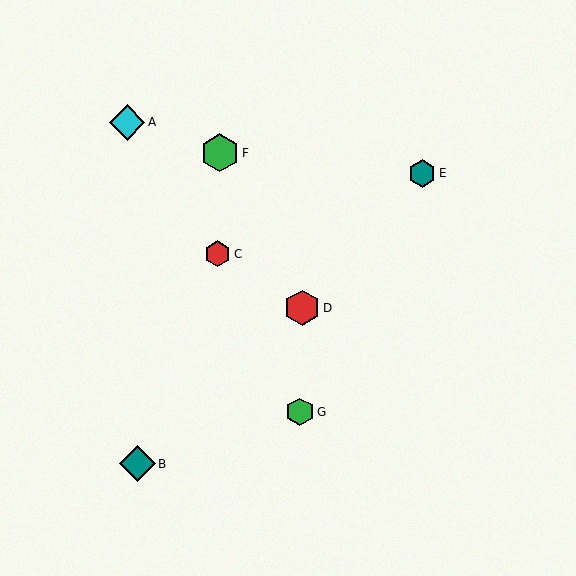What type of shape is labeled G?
Shape G is a green hexagon.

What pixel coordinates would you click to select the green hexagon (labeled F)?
Click at (220, 153) to select the green hexagon F.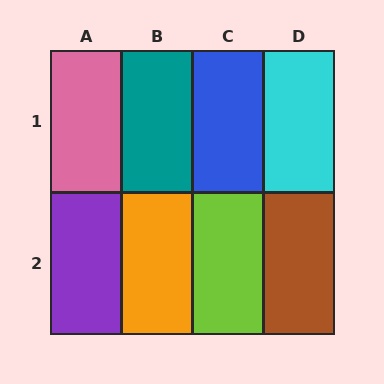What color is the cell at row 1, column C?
Blue.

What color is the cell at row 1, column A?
Pink.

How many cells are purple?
1 cell is purple.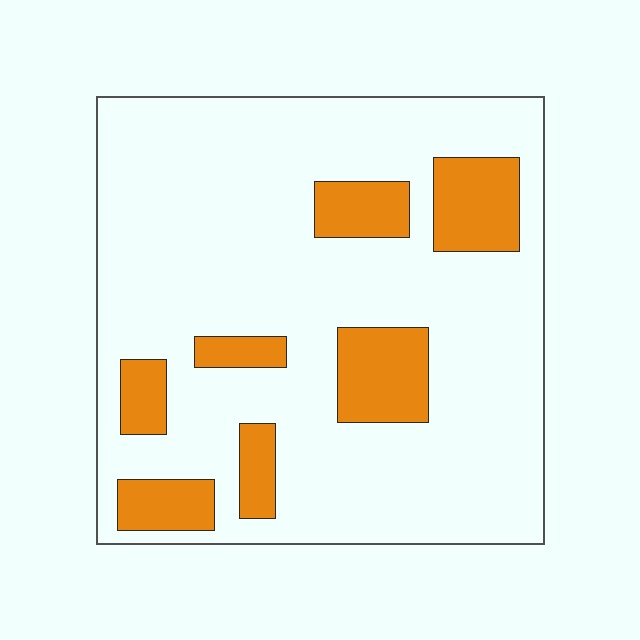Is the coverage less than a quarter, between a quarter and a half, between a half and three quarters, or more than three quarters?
Less than a quarter.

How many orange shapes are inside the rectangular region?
7.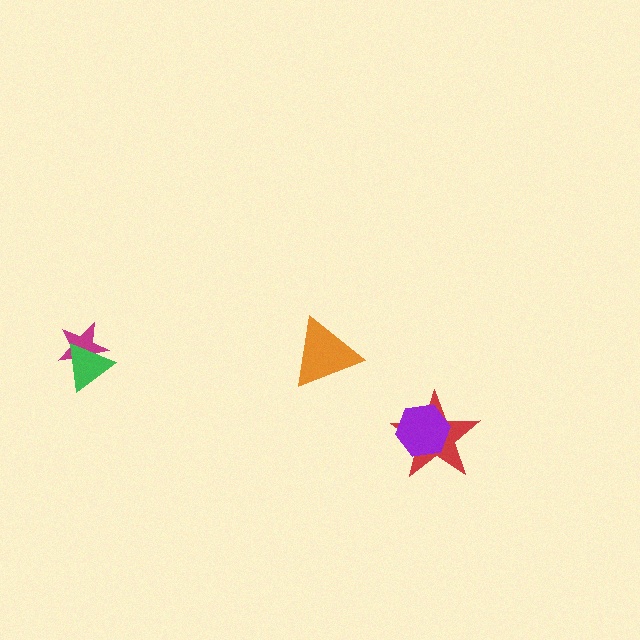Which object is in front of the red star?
The purple hexagon is in front of the red star.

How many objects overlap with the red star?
1 object overlaps with the red star.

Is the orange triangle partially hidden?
No, no other shape covers it.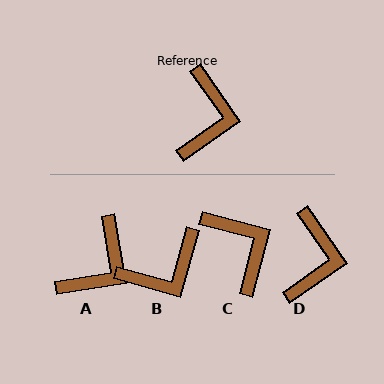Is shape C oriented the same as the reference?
No, it is off by about 41 degrees.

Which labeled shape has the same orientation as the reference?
D.